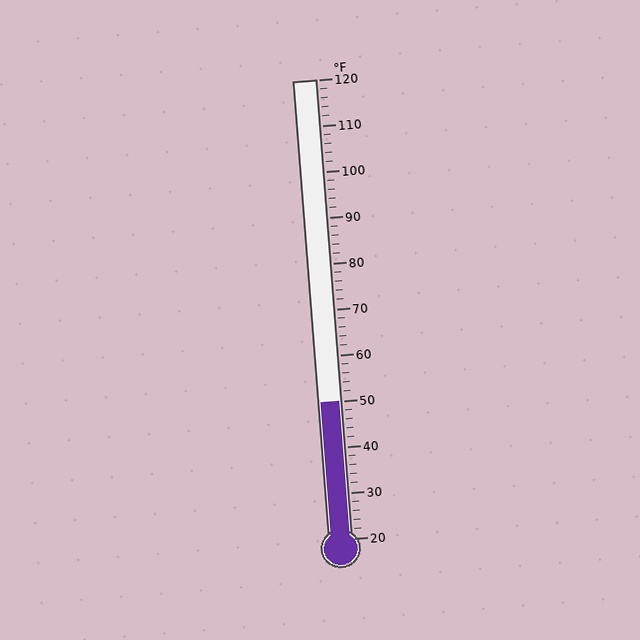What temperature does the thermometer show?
The thermometer shows approximately 50°F.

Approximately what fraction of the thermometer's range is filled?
The thermometer is filled to approximately 30% of its range.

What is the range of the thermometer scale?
The thermometer scale ranges from 20°F to 120°F.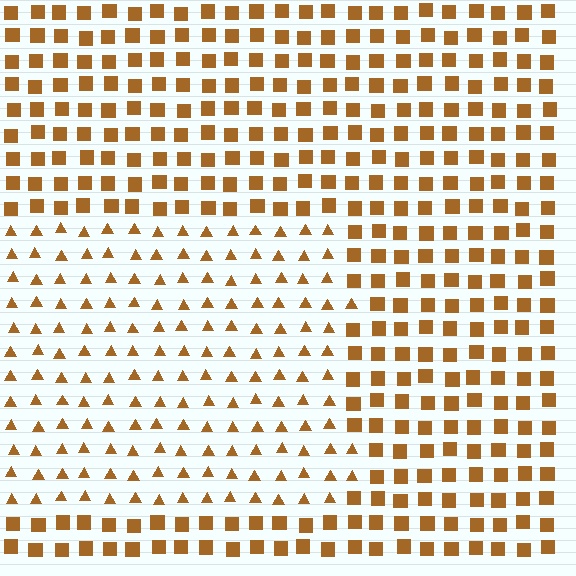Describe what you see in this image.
The image is filled with small brown elements arranged in a uniform grid. A rectangle-shaped region contains triangles, while the surrounding area contains squares. The boundary is defined purely by the change in element shape.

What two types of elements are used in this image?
The image uses triangles inside the rectangle region and squares outside it.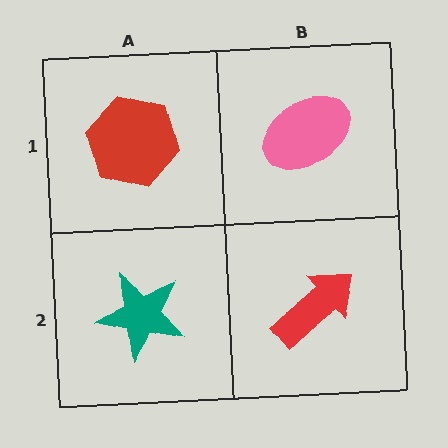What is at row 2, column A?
A teal star.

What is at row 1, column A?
A red hexagon.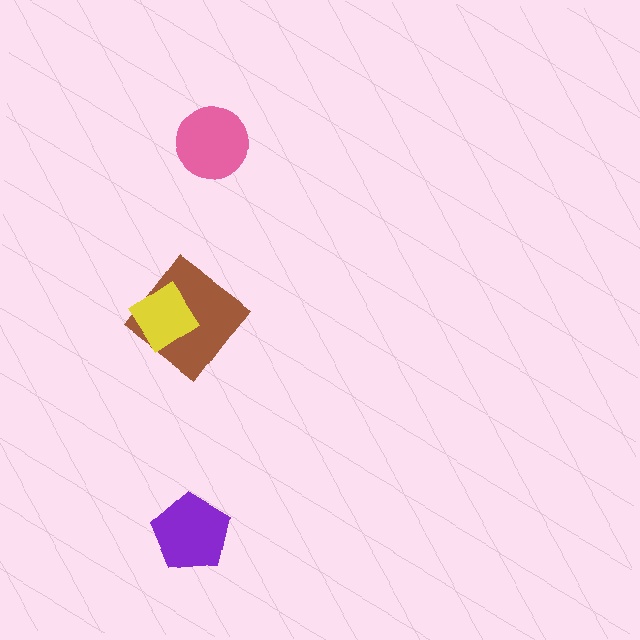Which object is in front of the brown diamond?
The yellow diamond is in front of the brown diamond.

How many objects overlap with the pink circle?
0 objects overlap with the pink circle.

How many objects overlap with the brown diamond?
1 object overlaps with the brown diamond.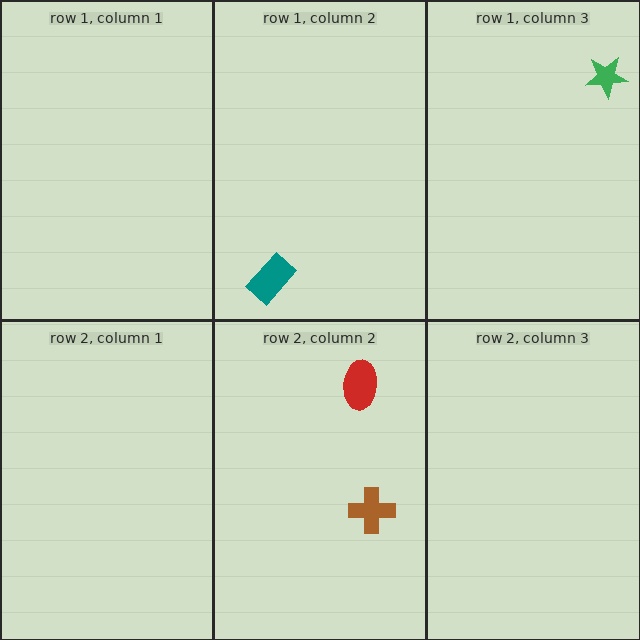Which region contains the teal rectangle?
The row 1, column 2 region.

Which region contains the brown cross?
The row 2, column 2 region.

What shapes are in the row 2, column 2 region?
The brown cross, the red ellipse.